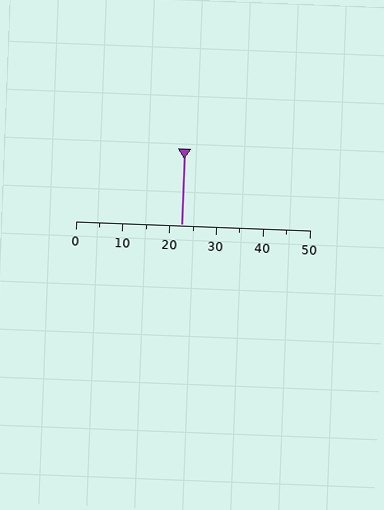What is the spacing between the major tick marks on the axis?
The major ticks are spaced 10 apart.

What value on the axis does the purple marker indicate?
The marker indicates approximately 22.5.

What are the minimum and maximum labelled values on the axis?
The axis runs from 0 to 50.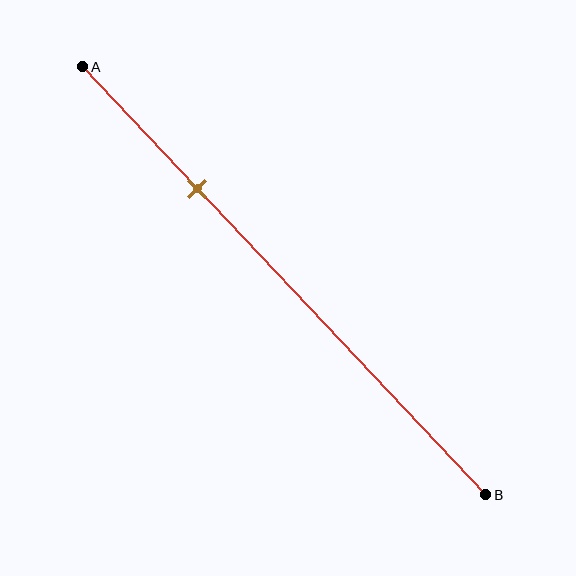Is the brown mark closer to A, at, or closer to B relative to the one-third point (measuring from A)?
The brown mark is closer to point A than the one-third point of segment AB.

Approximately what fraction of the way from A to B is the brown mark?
The brown mark is approximately 30% of the way from A to B.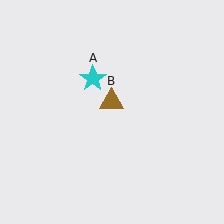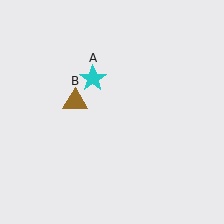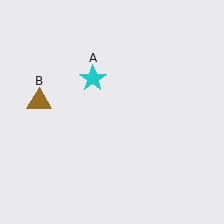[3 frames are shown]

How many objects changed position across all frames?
1 object changed position: brown triangle (object B).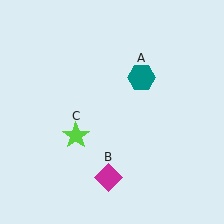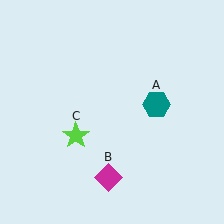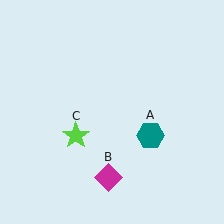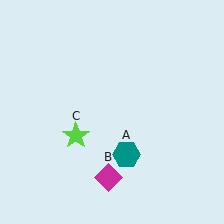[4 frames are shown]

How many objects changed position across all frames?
1 object changed position: teal hexagon (object A).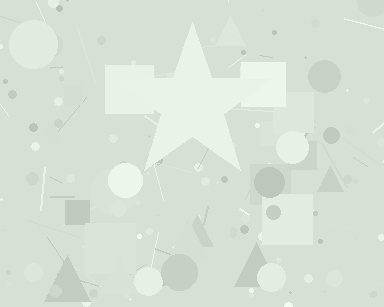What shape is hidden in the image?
A star is hidden in the image.